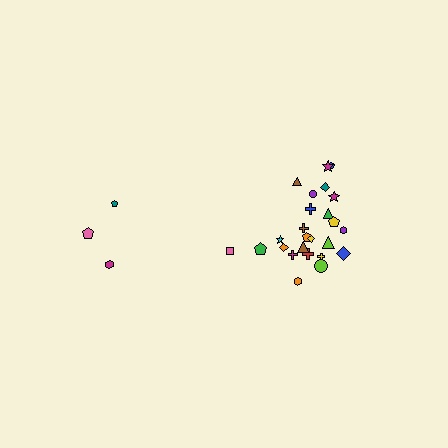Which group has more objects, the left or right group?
The right group.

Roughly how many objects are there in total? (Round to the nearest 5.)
Roughly 30 objects in total.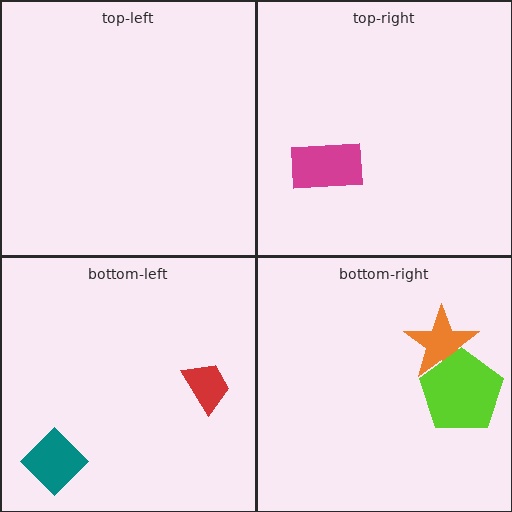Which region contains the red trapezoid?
The bottom-left region.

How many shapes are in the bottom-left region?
2.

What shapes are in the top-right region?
The magenta rectangle.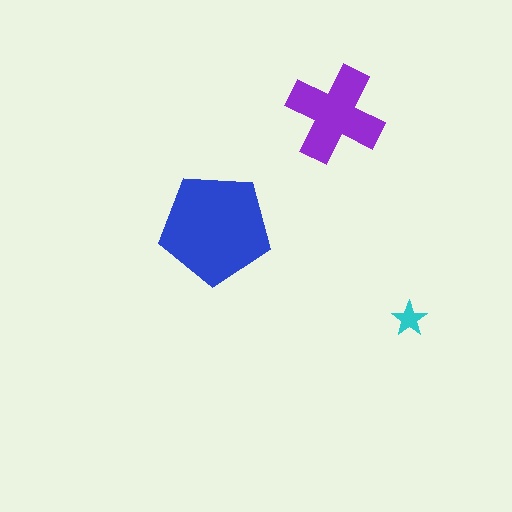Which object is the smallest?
The cyan star.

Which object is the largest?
The blue pentagon.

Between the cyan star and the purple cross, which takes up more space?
The purple cross.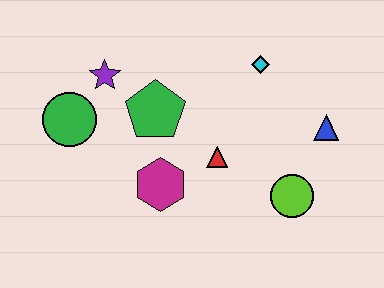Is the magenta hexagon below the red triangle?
Yes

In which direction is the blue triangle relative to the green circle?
The blue triangle is to the right of the green circle.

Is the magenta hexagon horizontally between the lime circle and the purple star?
Yes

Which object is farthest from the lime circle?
The green circle is farthest from the lime circle.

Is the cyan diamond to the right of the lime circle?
No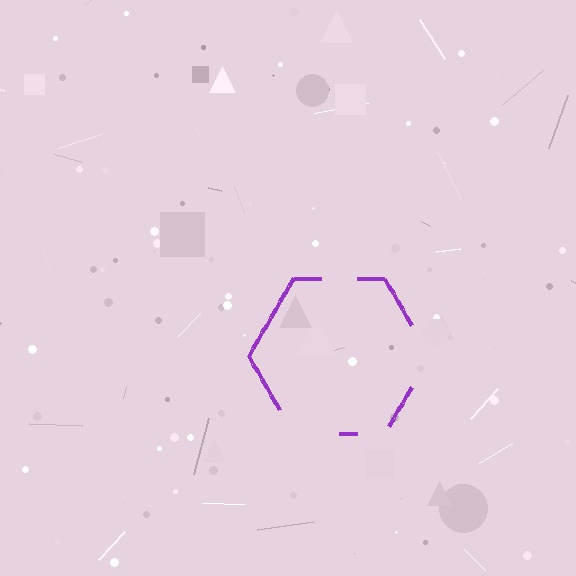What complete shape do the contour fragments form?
The contour fragments form a hexagon.